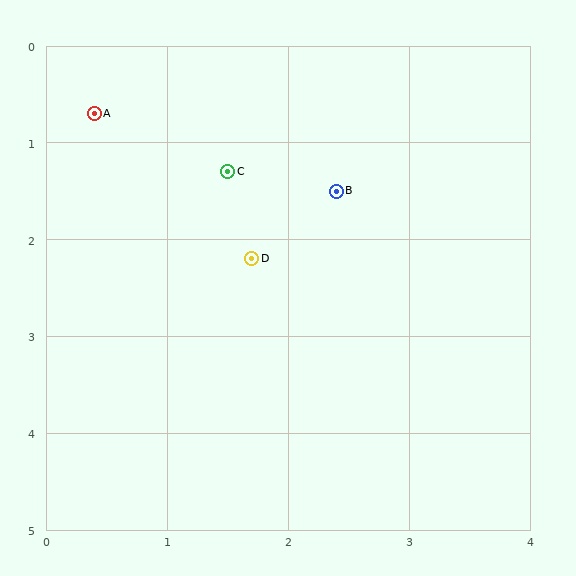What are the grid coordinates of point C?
Point C is at approximately (1.5, 1.3).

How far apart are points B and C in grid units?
Points B and C are about 0.9 grid units apart.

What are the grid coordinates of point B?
Point B is at approximately (2.4, 1.5).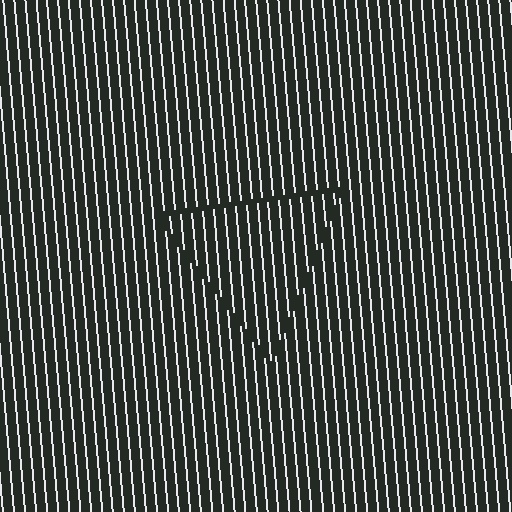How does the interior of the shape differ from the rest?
The interior of the shape contains the same grating, shifted by half a period — the contour is defined by the phase discontinuity where line-ends from the inner and outer gratings abut.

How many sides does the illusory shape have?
3 sides — the line-ends trace a triangle.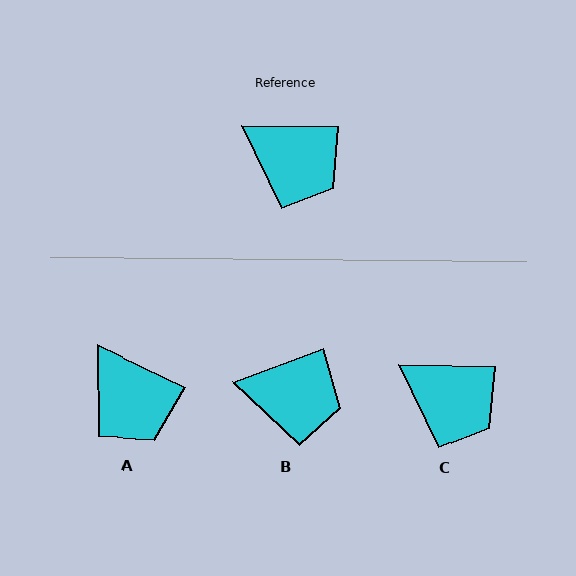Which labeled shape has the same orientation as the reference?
C.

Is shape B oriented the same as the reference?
No, it is off by about 21 degrees.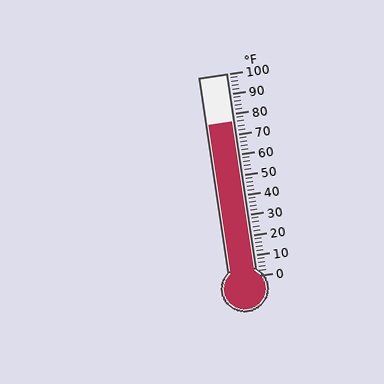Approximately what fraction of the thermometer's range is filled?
The thermometer is filled to approximately 75% of its range.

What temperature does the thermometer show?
The thermometer shows approximately 76°F.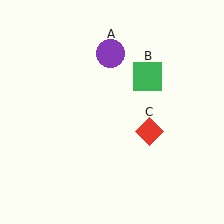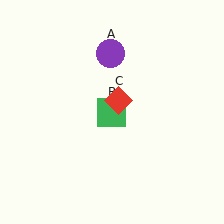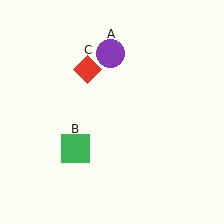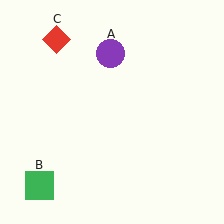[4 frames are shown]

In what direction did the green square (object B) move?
The green square (object B) moved down and to the left.